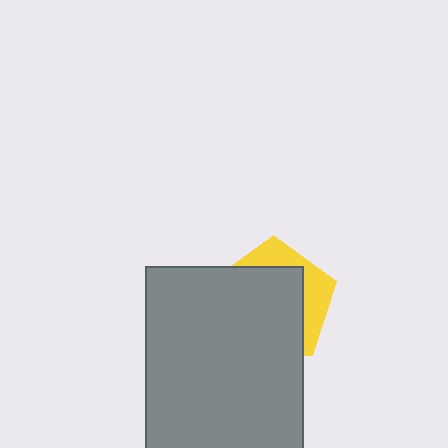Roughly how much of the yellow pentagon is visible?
A small part of it is visible (roughly 30%).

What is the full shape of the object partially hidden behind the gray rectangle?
The partially hidden object is a yellow pentagon.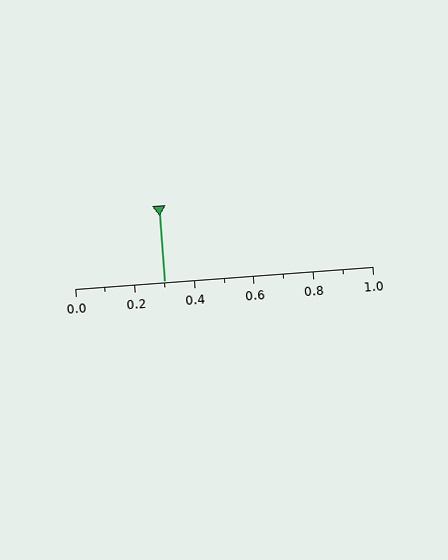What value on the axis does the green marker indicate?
The marker indicates approximately 0.3.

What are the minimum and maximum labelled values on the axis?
The axis runs from 0.0 to 1.0.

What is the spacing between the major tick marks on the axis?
The major ticks are spaced 0.2 apart.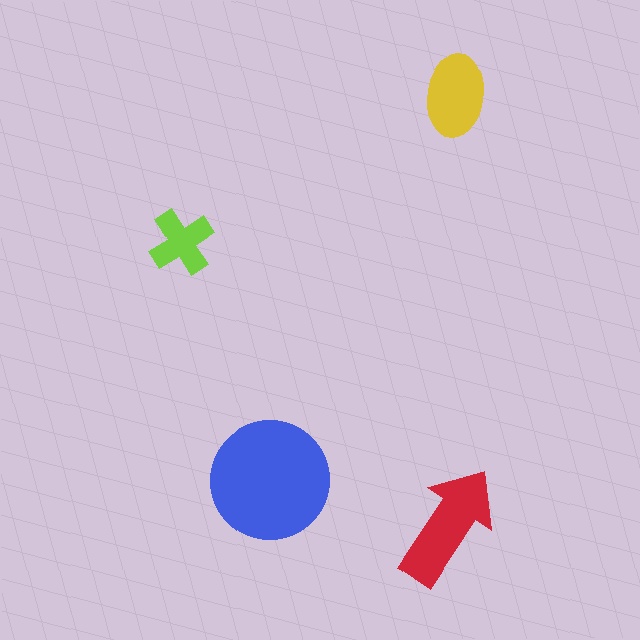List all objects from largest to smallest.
The blue circle, the red arrow, the yellow ellipse, the lime cross.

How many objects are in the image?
There are 4 objects in the image.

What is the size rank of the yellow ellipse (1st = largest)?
3rd.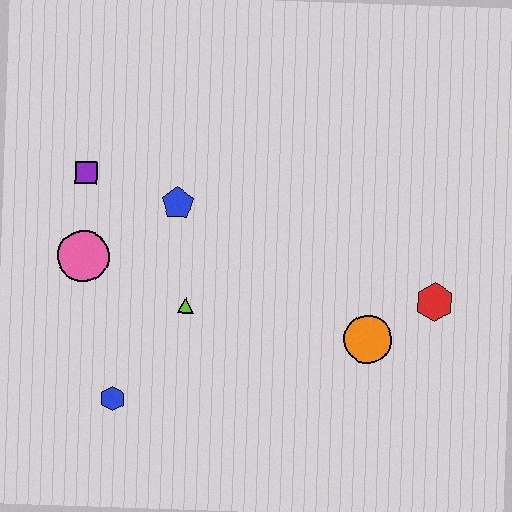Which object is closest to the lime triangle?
The blue pentagon is closest to the lime triangle.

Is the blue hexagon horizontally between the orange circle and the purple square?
Yes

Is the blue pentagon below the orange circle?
No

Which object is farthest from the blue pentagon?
The red hexagon is farthest from the blue pentagon.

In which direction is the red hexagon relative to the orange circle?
The red hexagon is to the right of the orange circle.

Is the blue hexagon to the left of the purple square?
No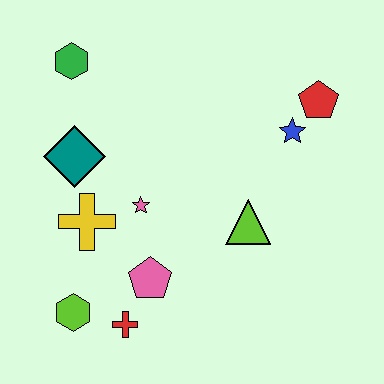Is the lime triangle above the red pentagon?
No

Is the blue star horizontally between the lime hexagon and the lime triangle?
No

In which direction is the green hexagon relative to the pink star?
The green hexagon is above the pink star.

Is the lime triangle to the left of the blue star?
Yes